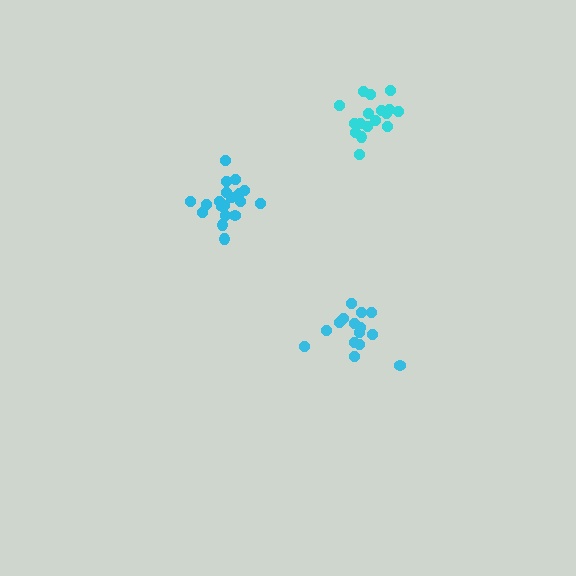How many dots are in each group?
Group 1: 19 dots, Group 2: 15 dots, Group 3: 17 dots (51 total).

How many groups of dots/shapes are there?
There are 3 groups.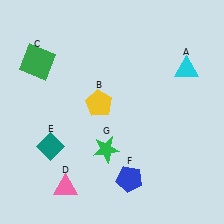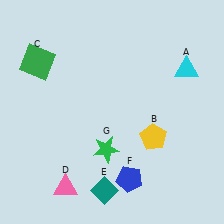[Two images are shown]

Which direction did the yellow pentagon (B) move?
The yellow pentagon (B) moved right.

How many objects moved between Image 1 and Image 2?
2 objects moved between the two images.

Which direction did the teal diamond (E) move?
The teal diamond (E) moved right.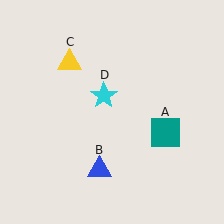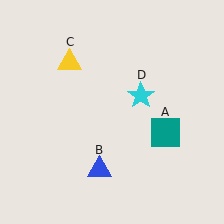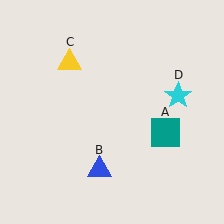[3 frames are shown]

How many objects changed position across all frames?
1 object changed position: cyan star (object D).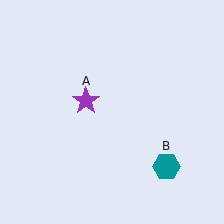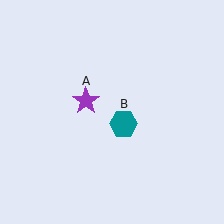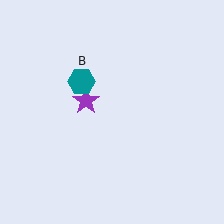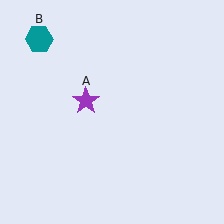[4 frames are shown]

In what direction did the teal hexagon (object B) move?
The teal hexagon (object B) moved up and to the left.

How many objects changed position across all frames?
1 object changed position: teal hexagon (object B).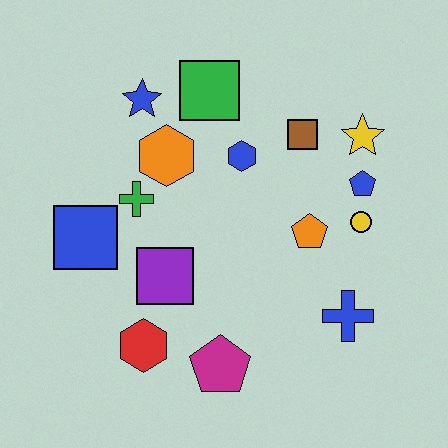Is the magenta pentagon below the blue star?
Yes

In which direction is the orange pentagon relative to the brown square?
The orange pentagon is below the brown square.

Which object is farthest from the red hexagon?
The yellow star is farthest from the red hexagon.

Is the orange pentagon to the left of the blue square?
No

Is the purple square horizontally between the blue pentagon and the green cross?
Yes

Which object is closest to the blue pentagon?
The yellow circle is closest to the blue pentagon.